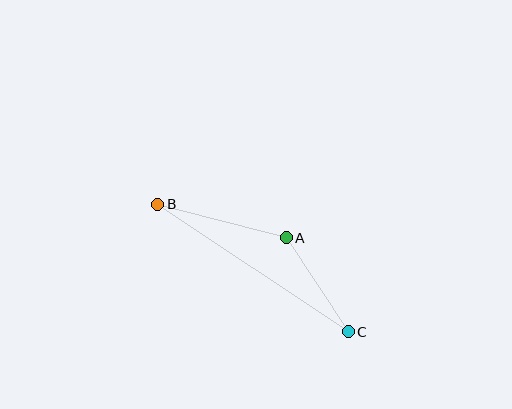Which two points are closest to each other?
Points A and C are closest to each other.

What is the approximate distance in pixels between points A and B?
The distance between A and B is approximately 133 pixels.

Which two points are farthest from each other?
Points B and C are farthest from each other.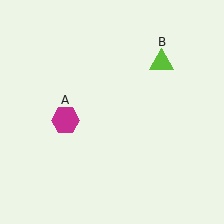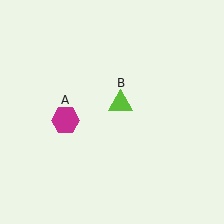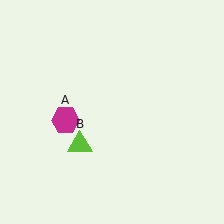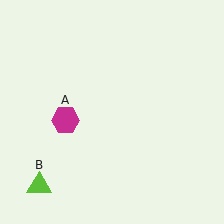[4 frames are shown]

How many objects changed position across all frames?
1 object changed position: lime triangle (object B).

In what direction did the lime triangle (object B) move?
The lime triangle (object B) moved down and to the left.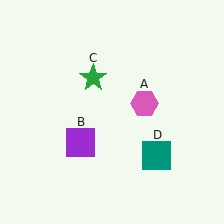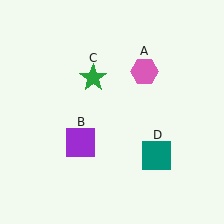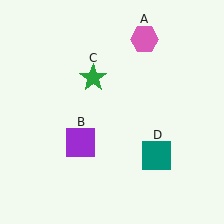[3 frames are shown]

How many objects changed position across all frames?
1 object changed position: pink hexagon (object A).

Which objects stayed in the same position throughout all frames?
Purple square (object B) and green star (object C) and teal square (object D) remained stationary.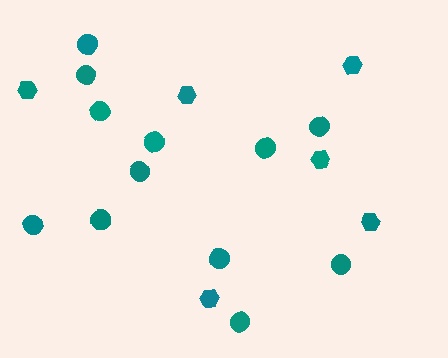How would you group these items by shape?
There are 2 groups: one group of circles (12) and one group of hexagons (6).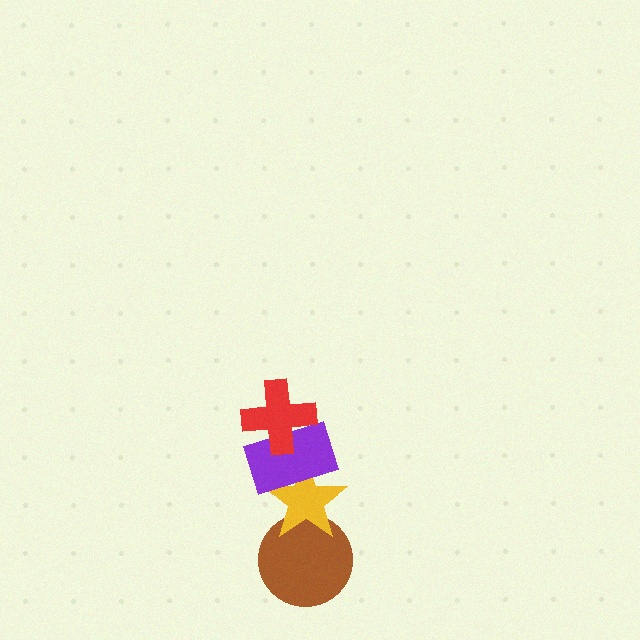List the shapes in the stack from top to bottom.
From top to bottom: the red cross, the purple rectangle, the yellow star, the brown circle.